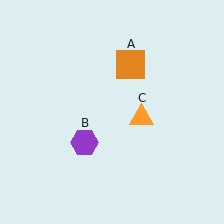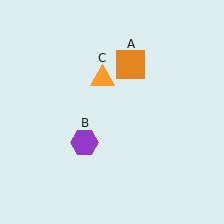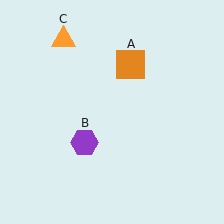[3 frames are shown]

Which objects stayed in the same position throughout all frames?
Orange square (object A) and purple hexagon (object B) remained stationary.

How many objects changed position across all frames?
1 object changed position: orange triangle (object C).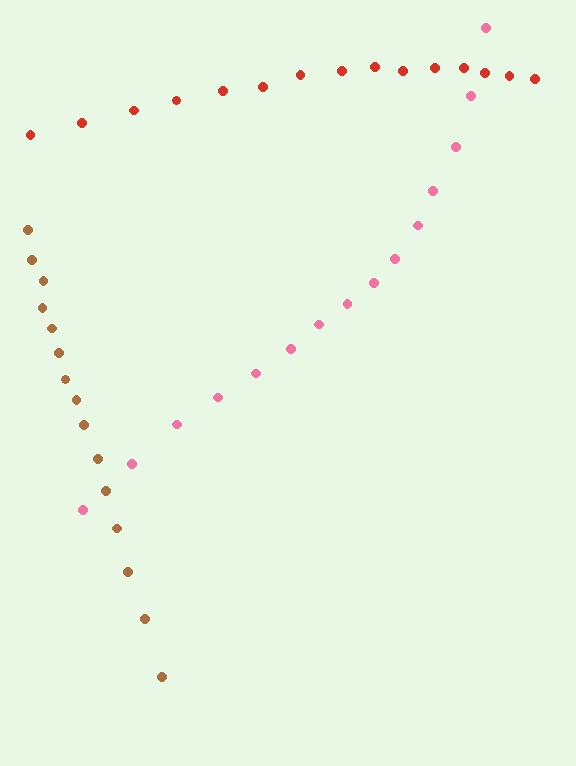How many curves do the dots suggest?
There are 3 distinct paths.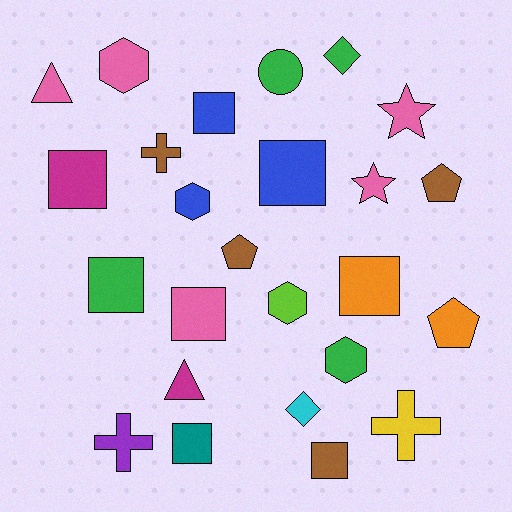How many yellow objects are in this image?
There is 1 yellow object.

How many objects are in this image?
There are 25 objects.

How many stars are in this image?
There are 2 stars.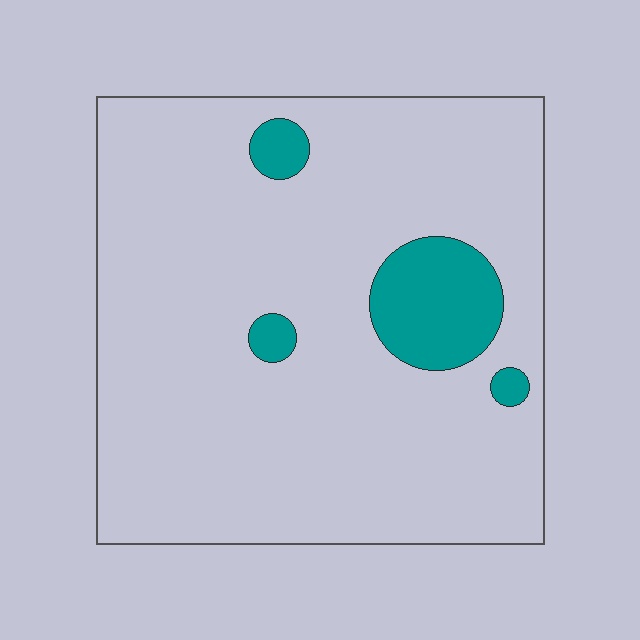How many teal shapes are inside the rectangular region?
4.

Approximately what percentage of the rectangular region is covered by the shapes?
Approximately 10%.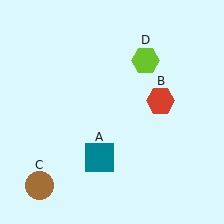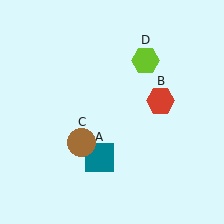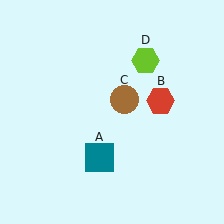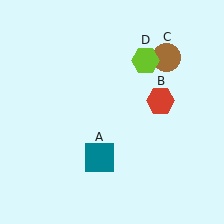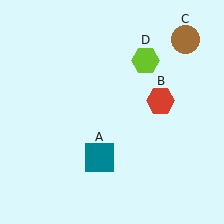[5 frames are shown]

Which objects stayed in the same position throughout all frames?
Teal square (object A) and red hexagon (object B) and lime hexagon (object D) remained stationary.